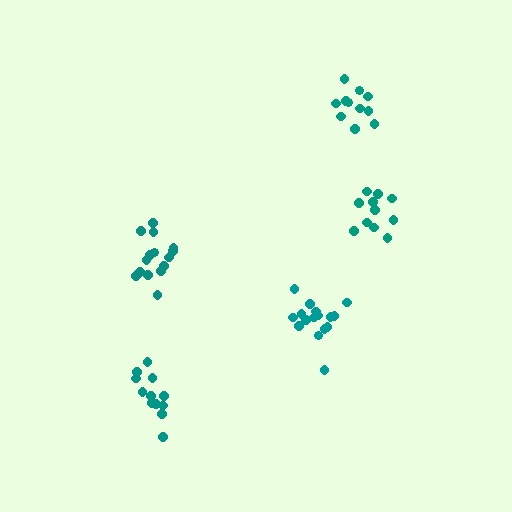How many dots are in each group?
Group 1: 16 dots, Group 2: 12 dots, Group 3: 11 dots, Group 4: 11 dots, Group 5: 15 dots (65 total).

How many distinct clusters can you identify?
There are 5 distinct clusters.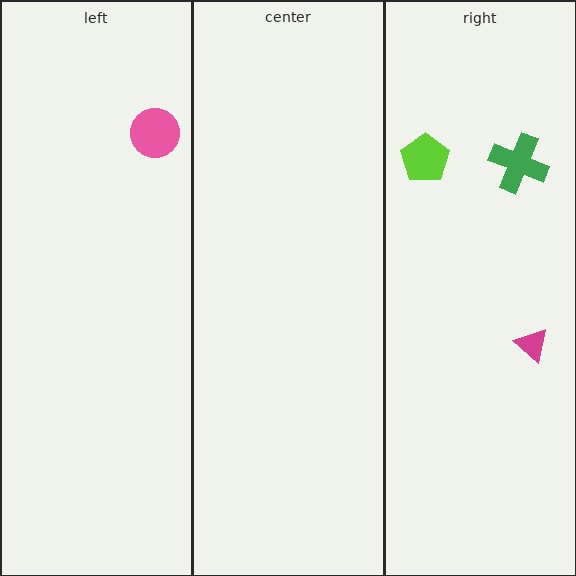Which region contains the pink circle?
The left region.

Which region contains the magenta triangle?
The right region.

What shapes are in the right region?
The lime pentagon, the green cross, the magenta triangle.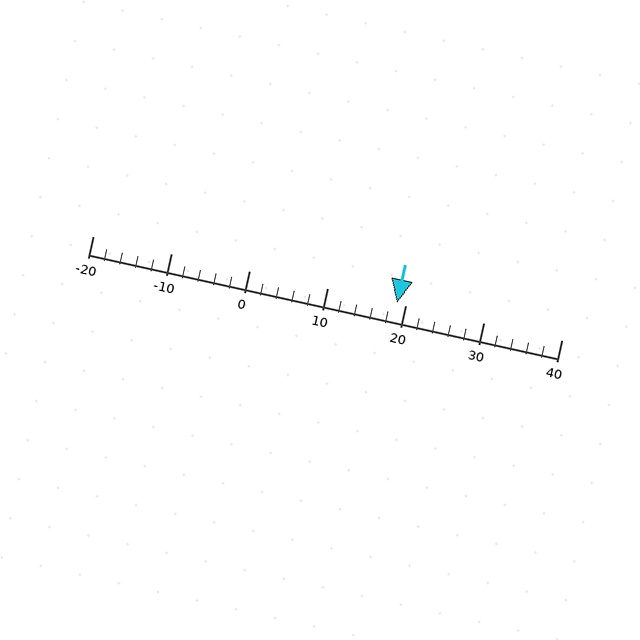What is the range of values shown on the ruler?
The ruler shows values from -20 to 40.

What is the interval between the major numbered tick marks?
The major tick marks are spaced 10 units apart.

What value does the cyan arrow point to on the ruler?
The cyan arrow points to approximately 19.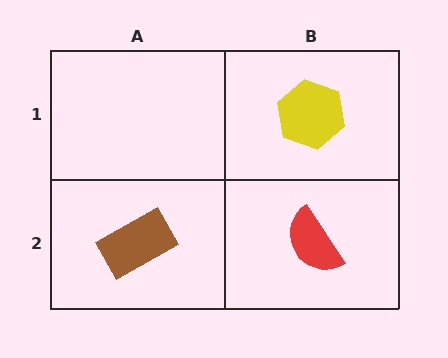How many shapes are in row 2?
2 shapes.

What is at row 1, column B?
A yellow hexagon.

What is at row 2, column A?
A brown rectangle.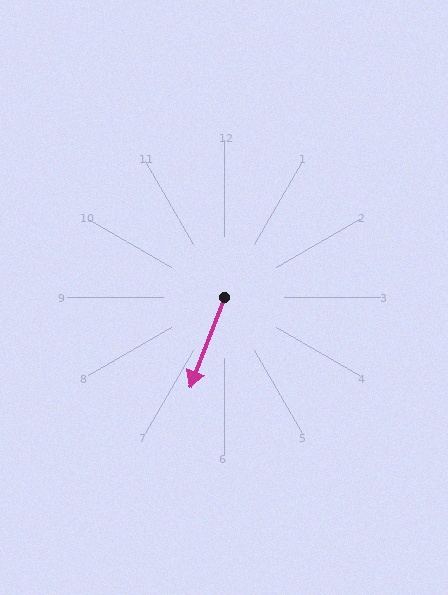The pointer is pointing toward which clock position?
Roughly 7 o'clock.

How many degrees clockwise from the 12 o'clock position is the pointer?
Approximately 201 degrees.